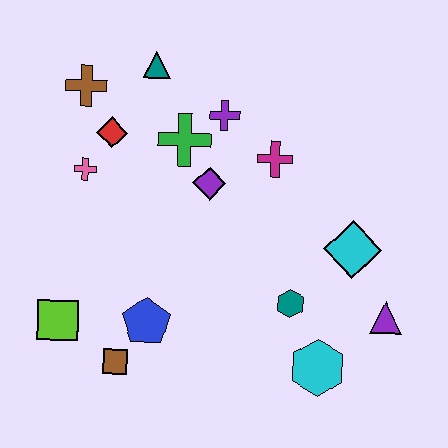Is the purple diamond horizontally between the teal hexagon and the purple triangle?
No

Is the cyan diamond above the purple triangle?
Yes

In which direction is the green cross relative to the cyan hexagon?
The green cross is above the cyan hexagon.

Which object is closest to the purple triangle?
The cyan diamond is closest to the purple triangle.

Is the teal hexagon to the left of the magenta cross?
No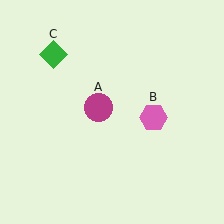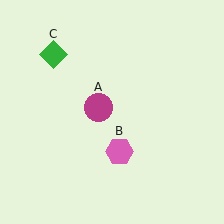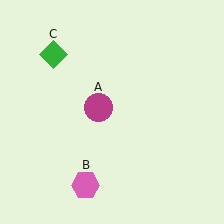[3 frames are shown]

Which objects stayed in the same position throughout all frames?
Magenta circle (object A) and green diamond (object C) remained stationary.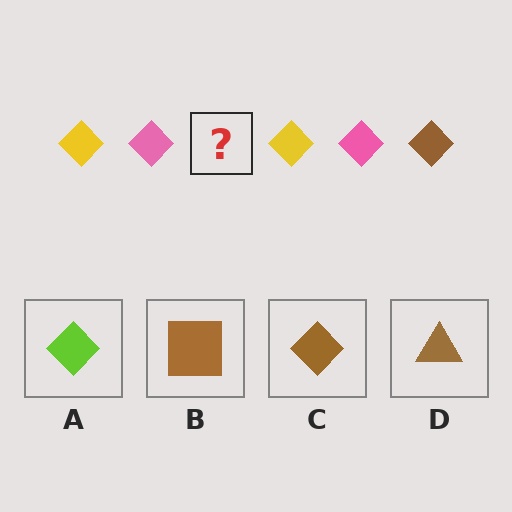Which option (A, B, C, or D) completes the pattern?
C.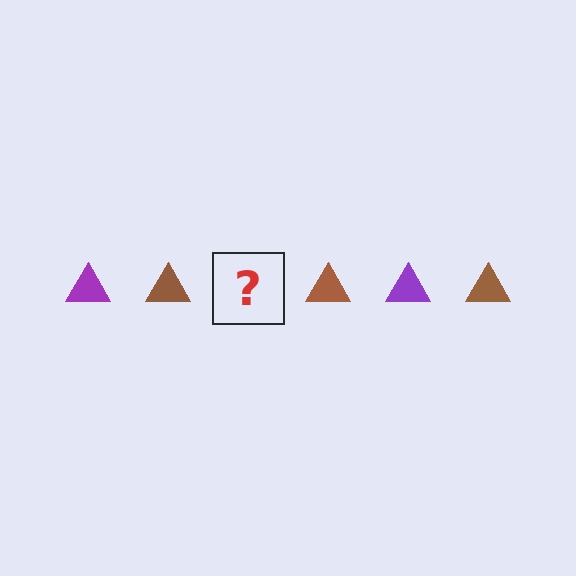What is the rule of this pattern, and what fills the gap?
The rule is that the pattern cycles through purple, brown triangles. The gap should be filled with a purple triangle.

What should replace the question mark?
The question mark should be replaced with a purple triangle.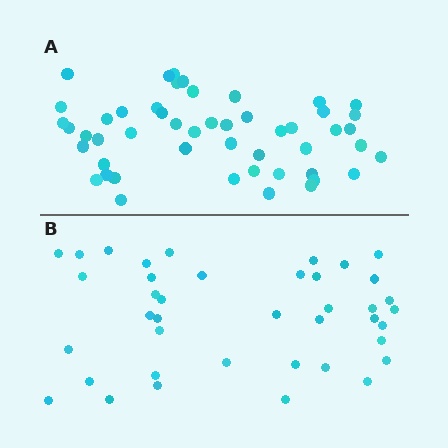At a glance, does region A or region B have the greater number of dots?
Region A (the top region) has more dots.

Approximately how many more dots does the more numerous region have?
Region A has roughly 10 or so more dots than region B.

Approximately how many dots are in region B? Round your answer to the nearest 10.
About 40 dots.